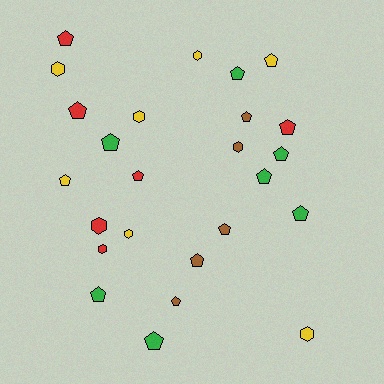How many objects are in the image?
There are 25 objects.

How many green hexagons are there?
There are no green hexagons.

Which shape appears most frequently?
Pentagon, with 17 objects.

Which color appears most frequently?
Yellow, with 7 objects.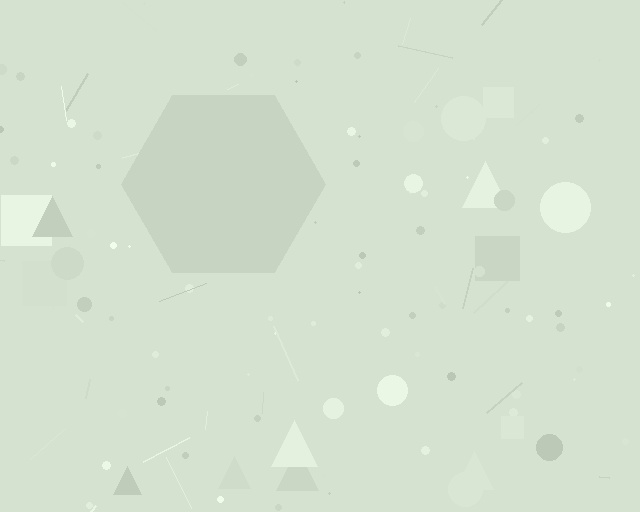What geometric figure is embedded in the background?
A hexagon is embedded in the background.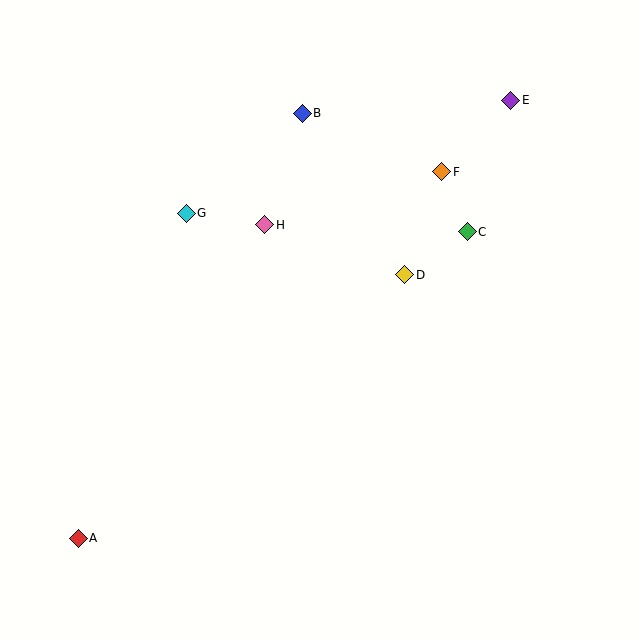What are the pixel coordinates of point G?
Point G is at (186, 213).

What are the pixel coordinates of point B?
Point B is at (302, 113).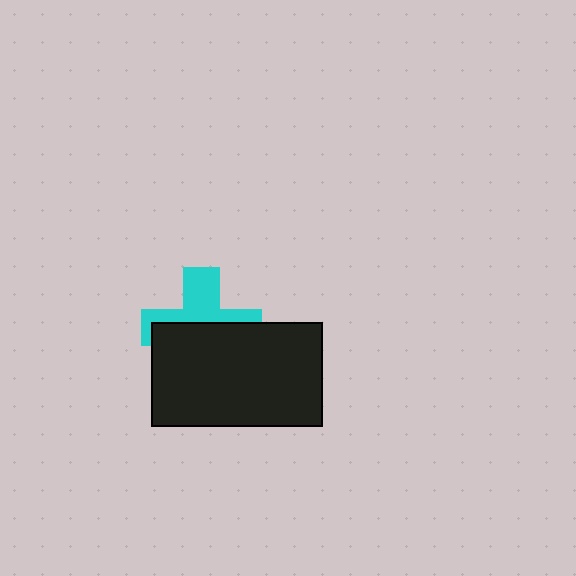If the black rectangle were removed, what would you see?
You would see the complete cyan cross.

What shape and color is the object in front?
The object in front is a black rectangle.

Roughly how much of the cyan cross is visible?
A small part of it is visible (roughly 43%).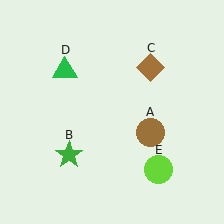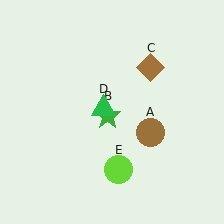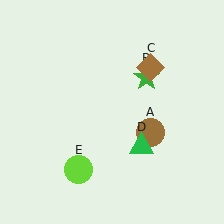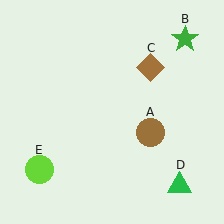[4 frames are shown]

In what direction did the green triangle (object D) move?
The green triangle (object D) moved down and to the right.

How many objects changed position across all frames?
3 objects changed position: green star (object B), green triangle (object D), lime circle (object E).